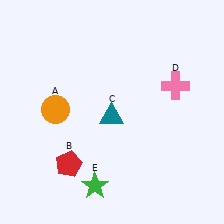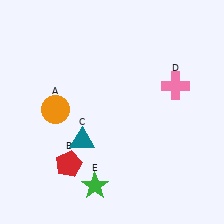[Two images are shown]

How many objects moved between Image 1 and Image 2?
1 object moved between the two images.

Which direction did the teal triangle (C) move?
The teal triangle (C) moved left.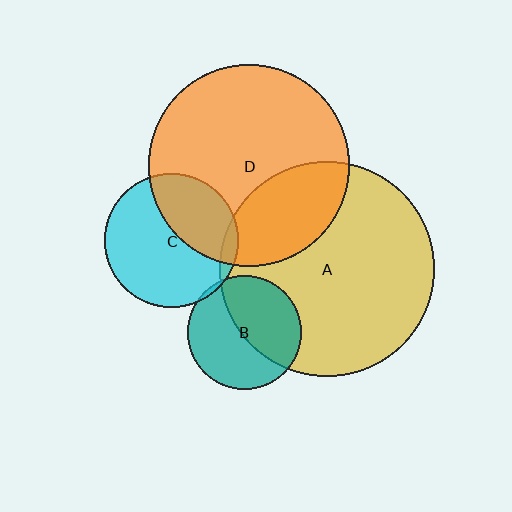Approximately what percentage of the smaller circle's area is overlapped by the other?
Approximately 5%.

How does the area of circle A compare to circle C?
Approximately 2.6 times.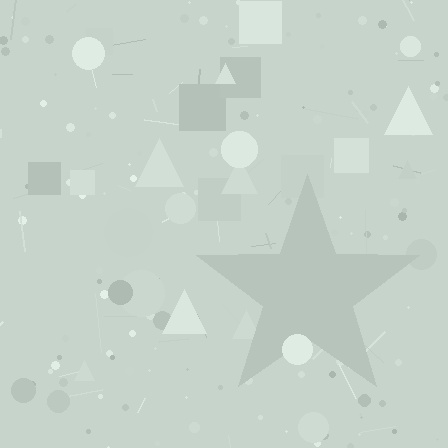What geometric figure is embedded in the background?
A star is embedded in the background.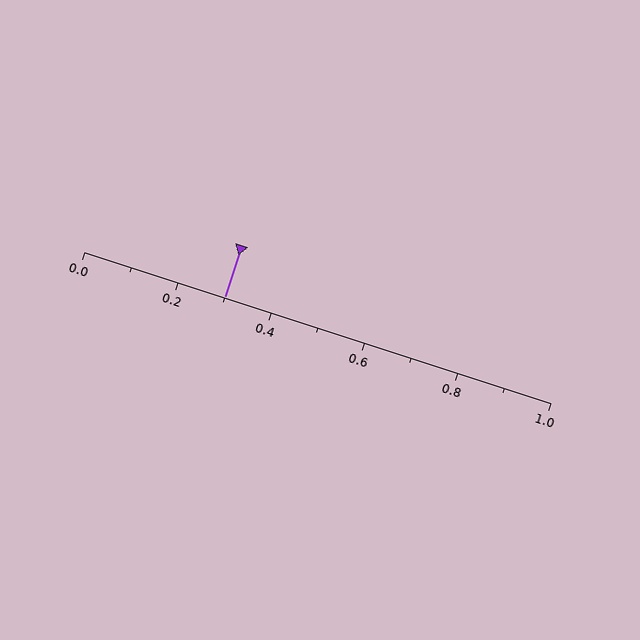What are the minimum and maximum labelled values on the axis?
The axis runs from 0.0 to 1.0.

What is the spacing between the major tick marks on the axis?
The major ticks are spaced 0.2 apart.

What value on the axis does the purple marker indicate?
The marker indicates approximately 0.3.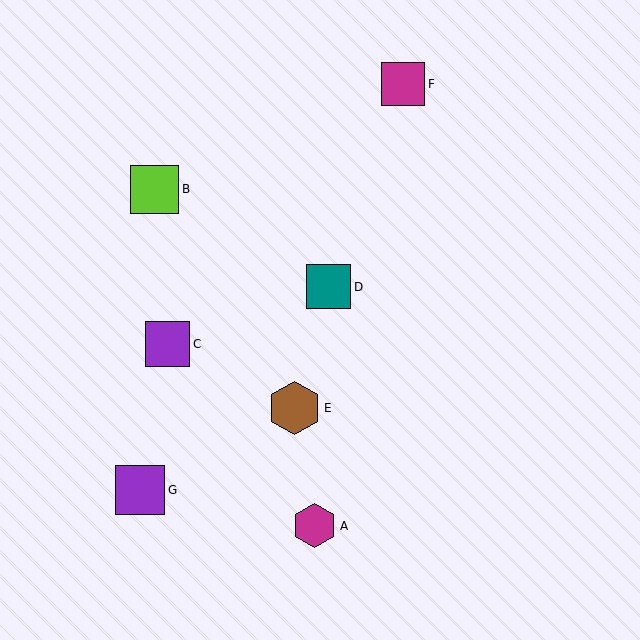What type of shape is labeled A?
Shape A is a magenta hexagon.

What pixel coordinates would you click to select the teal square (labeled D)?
Click at (329, 287) to select the teal square D.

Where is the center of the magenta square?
The center of the magenta square is at (403, 84).